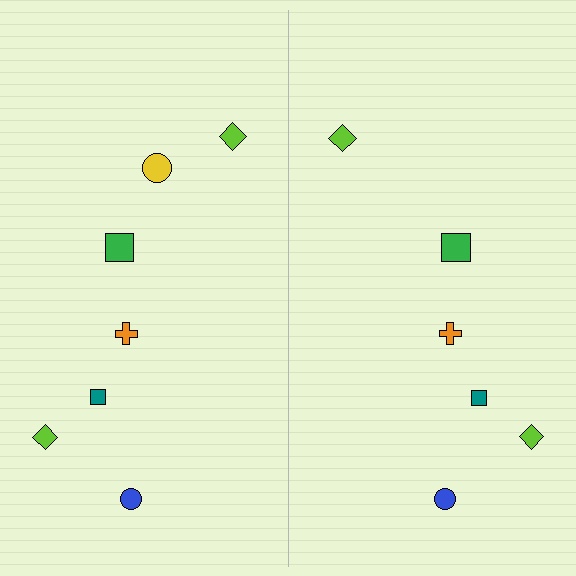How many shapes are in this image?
There are 13 shapes in this image.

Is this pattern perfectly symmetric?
No, the pattern is not perfectly symmetric. A yellow circle is missing from the right side.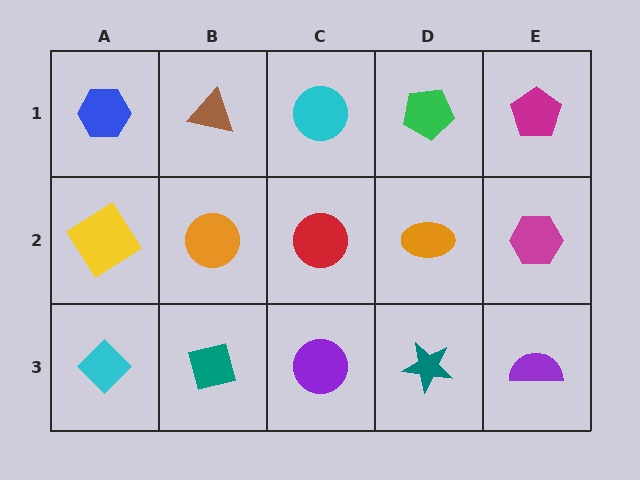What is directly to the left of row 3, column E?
A teal star.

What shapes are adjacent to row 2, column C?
A cyan circle (row 1, column C), a purple circle (row 3, column C), an orange circle (row 2, column B), an orange ellipse (row 2, column D).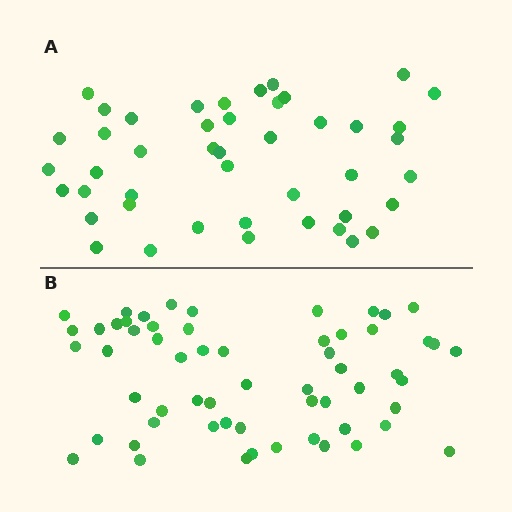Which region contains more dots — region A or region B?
Region B (the bottom region) has more dots.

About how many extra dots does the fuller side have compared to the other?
Region B has approximately 15 more dots than region A.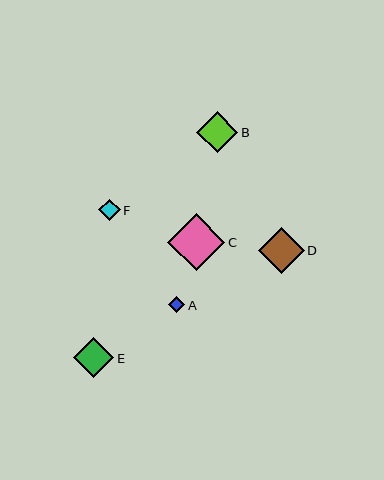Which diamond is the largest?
Diamond C is the largest with a size of approximately 57 pixels.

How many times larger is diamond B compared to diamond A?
Diamond B is approximately 2.5 times the size of diamond A.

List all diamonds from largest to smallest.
From largest to smallest: C, D, B, E, F, A.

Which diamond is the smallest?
Diamond A is the smallest with a size of approximately 17 pixels.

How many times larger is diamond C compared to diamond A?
Diamond C is approximately 3.4 times the size of diamond A.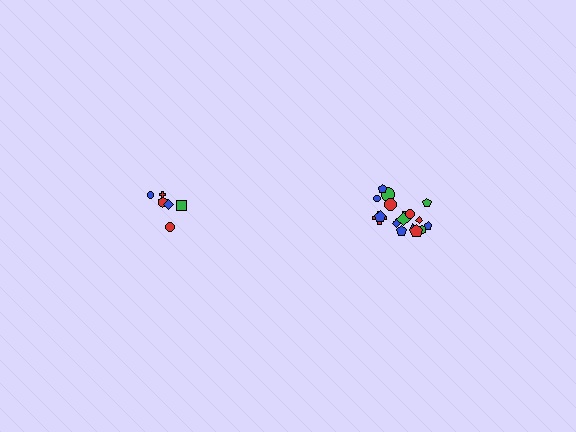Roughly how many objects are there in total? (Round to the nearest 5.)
Roughly 25 objects in total.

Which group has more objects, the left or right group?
The right group.